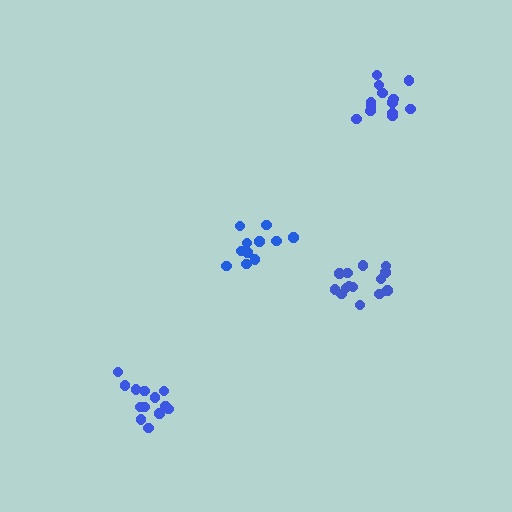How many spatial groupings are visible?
There are 4 spatial groupings.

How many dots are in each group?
Group 1: 13 dots, Group 2: 14 dots, Group 3: 11 dots, Group 4: 13 dots (51 total).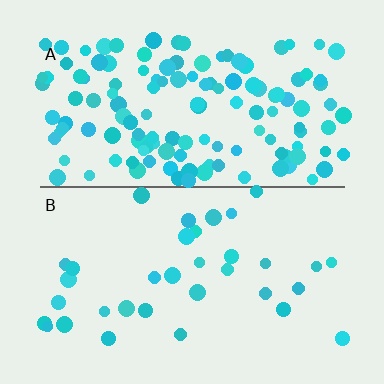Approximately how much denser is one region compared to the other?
Approximately 4.0× — region A over region B.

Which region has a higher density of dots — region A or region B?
A (the top).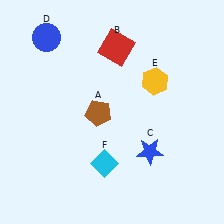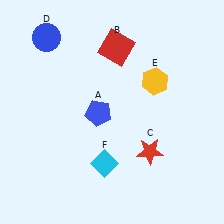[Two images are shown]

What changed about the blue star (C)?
In Image 1, C is blue. In Image 2, it changed to red.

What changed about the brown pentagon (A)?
In Image 1, A is brown. In Image 2, it changed to blue.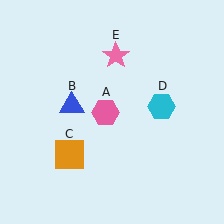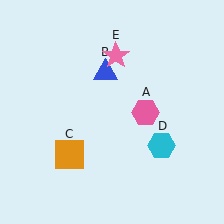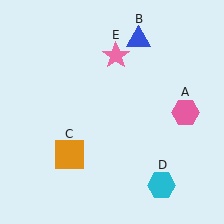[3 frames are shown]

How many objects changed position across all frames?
3 objects changed position: pink hexagon (object A), blue triangle (object B), cyan hexagon (object D).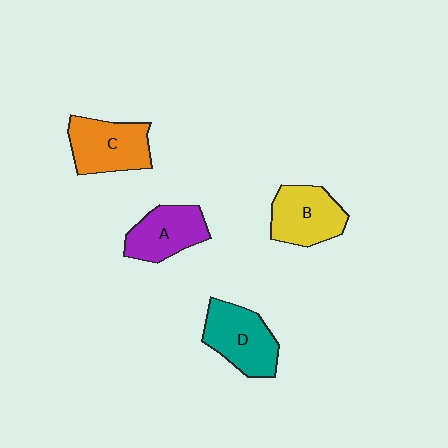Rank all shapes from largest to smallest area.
From largest to smallest: D (teal), C (orange), B (yellow), A (purple).